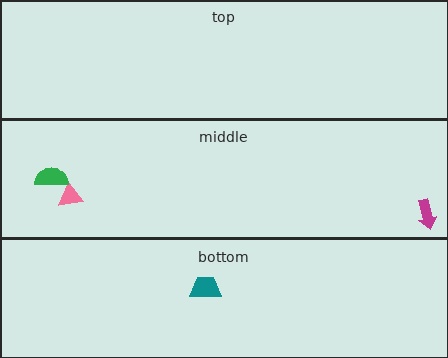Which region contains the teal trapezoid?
The bottom region.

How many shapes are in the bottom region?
1.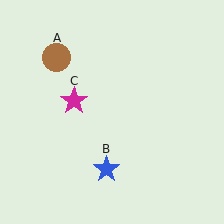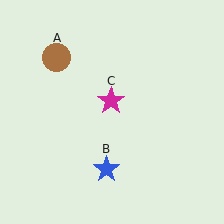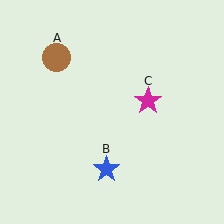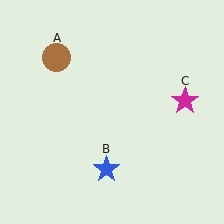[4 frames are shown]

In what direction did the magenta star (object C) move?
The magenta star (object C) moved right.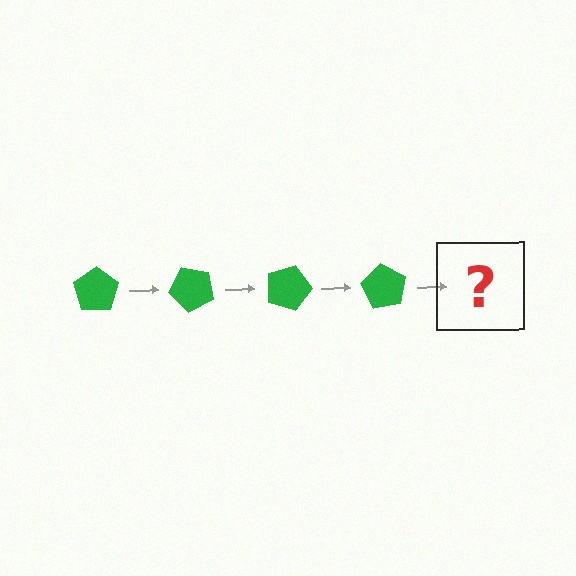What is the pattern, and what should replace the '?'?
The pattern is that the pentagon rotates 45 degrees each step. The '?' should be a green pentagon rotated 180 degrees.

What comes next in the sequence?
The next element should be a green pentagon rotated 180 degrees.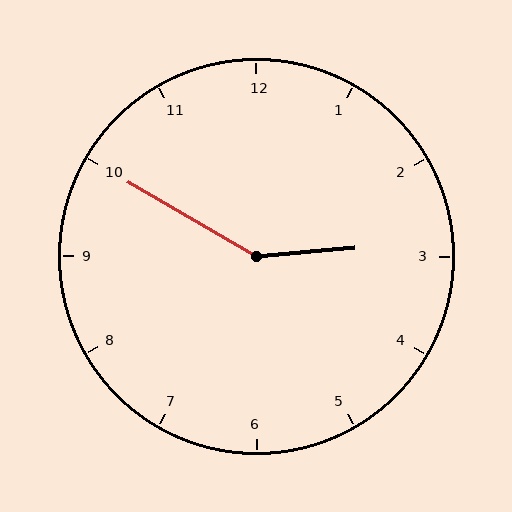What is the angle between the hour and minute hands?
Approximately 145 degrees.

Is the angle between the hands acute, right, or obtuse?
It is obtuse.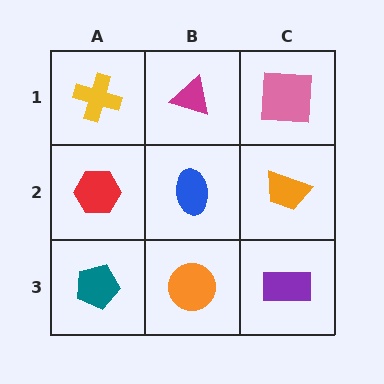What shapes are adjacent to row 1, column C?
An orange trapezoid (row 2, column C), a magenta triangle (row 1, column B).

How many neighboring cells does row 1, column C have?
2.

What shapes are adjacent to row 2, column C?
A pink square (row 1, column C), a purple rectangle (row 3, column C), a blue ellipse (row 2, column B).